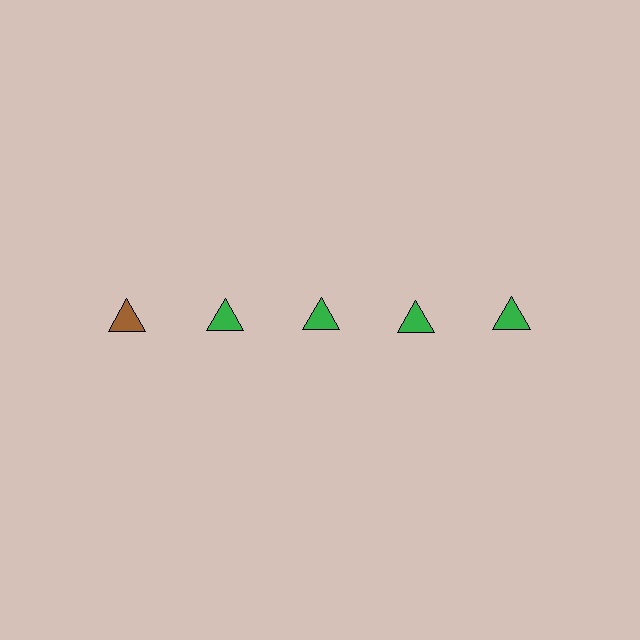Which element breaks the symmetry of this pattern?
The brown triangle in the top row, leftmost column breaks the symmetry. All other shapes are green triangles.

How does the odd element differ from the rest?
It has a different color: brown instead of green.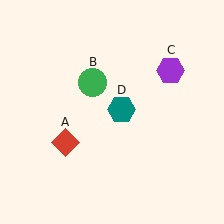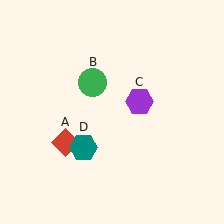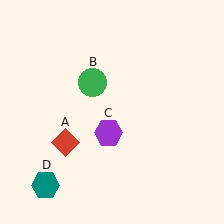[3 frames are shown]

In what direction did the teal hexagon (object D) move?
The teal hexagon (object D) moved down and to the left.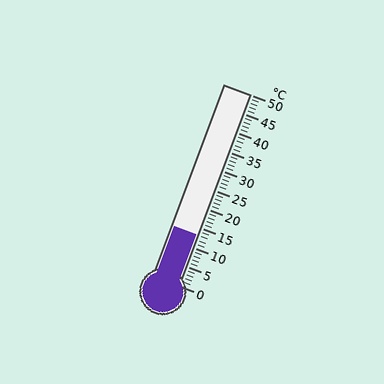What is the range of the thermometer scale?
The thermometer scale ranges from 0°C to 50°C.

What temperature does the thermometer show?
The thermometer shows approximately 13°C.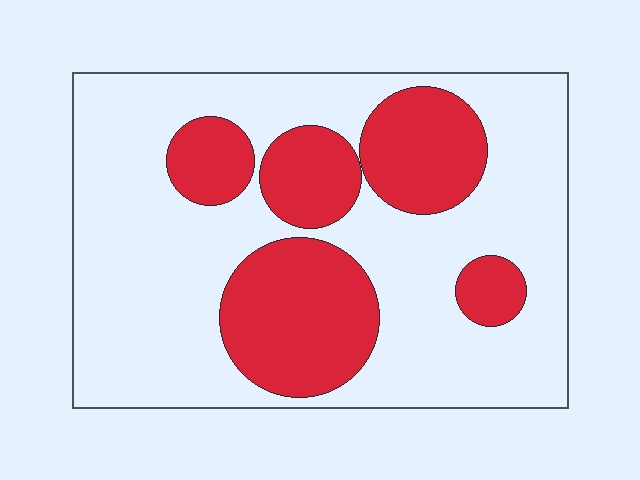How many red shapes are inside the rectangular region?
5.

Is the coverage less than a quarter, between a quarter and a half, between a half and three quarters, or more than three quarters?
Between a quarter and a half.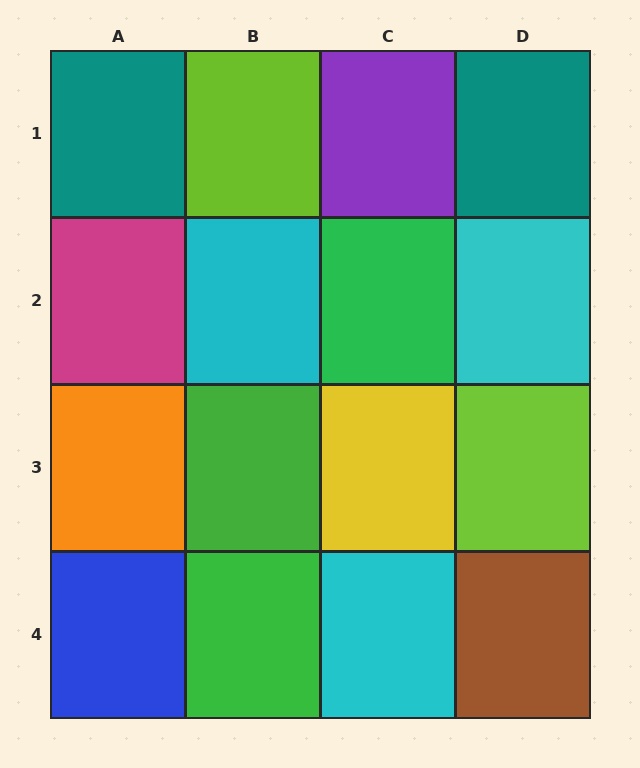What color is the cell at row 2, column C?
Green.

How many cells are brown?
1 cell is brown.